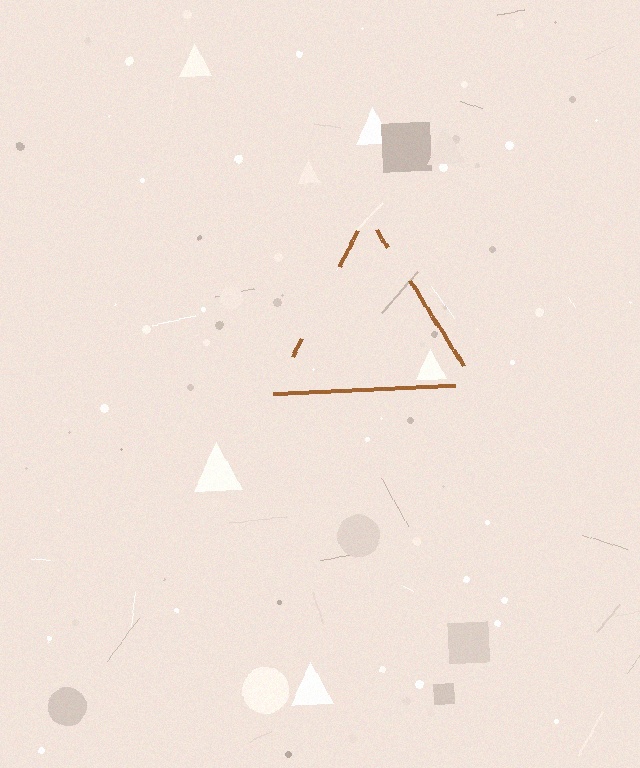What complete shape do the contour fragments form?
The contour fragments form a triangle.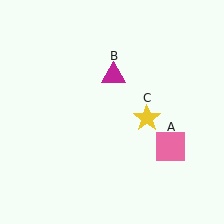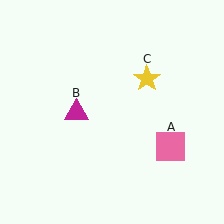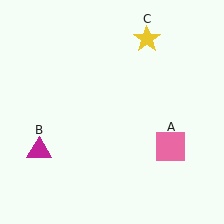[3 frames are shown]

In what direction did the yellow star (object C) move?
The yellow star (object C) moved up.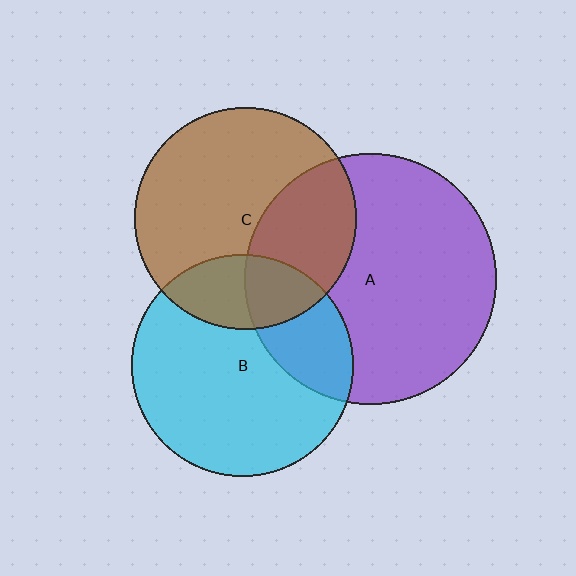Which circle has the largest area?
Circle A (purple).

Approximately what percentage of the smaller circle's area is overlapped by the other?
Approximately 25%.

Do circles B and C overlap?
Yes.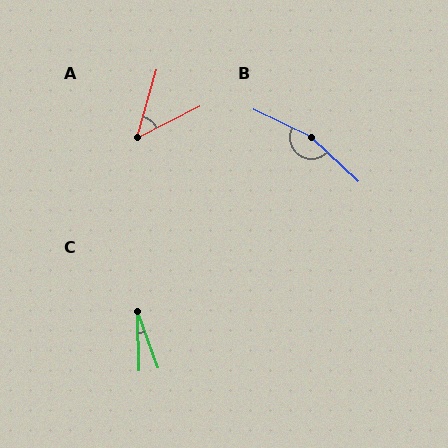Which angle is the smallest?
C, at approximately 19 degrees.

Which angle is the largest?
B, at approximately 163 degrees.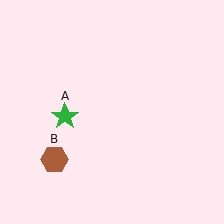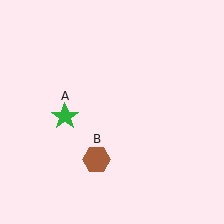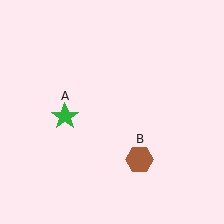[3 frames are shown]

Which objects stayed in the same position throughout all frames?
Green star (object A) remained stationary.